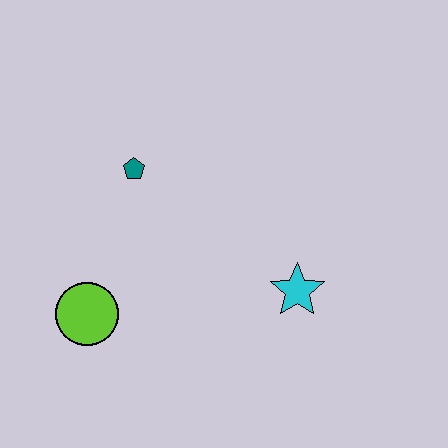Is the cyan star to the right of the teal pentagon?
Yes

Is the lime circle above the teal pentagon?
No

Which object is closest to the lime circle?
The teal pentagon is closest to the lime circle.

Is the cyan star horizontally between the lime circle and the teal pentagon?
No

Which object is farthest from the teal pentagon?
The cyan star is farthest from the teal pentagon.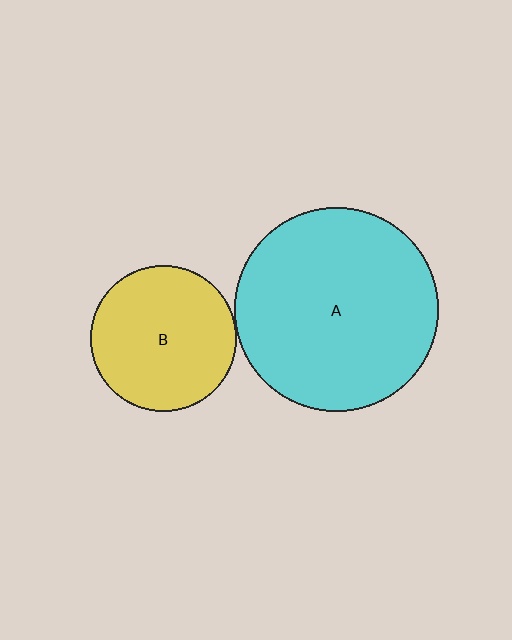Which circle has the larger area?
Circle A (cyan).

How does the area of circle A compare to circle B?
Approximately 2.0 times.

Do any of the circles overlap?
No, none of the circles overlap.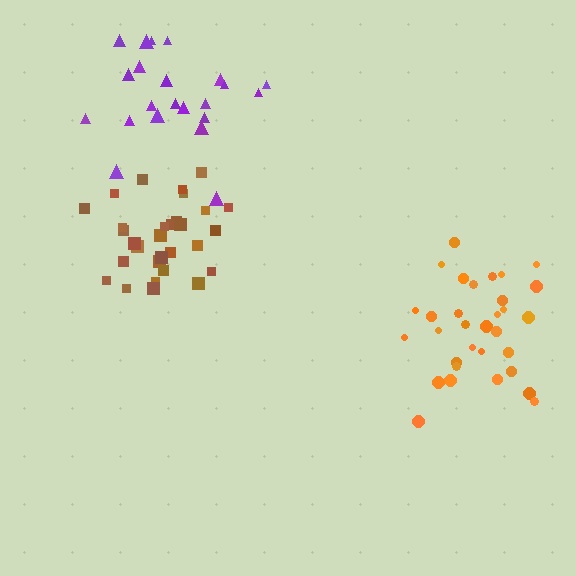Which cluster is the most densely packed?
Brown.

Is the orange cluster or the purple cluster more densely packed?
Orange.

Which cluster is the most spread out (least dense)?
Purple.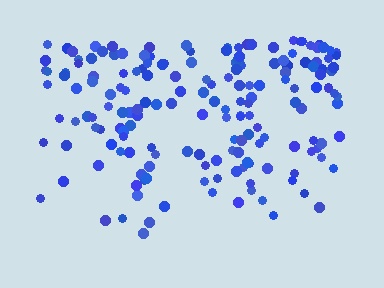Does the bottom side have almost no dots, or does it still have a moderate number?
Still a moderate number, just noticeably fewer than the top.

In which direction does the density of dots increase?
From bottom to top, with the top side densest.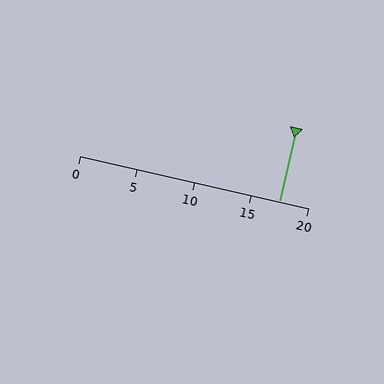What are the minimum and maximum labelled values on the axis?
The axis runs from 0 to 20.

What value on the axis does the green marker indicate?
The marker indicates approximately 17.5.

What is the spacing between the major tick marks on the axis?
The major ticks are spaced 5 apart.